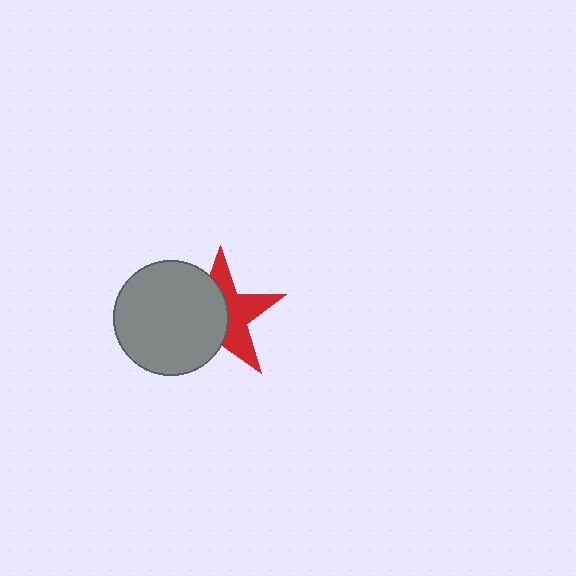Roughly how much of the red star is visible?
About half of it is visible (roughly 47%).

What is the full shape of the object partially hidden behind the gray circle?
The partially hidden object is a red star.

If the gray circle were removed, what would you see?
You would see the complete red star.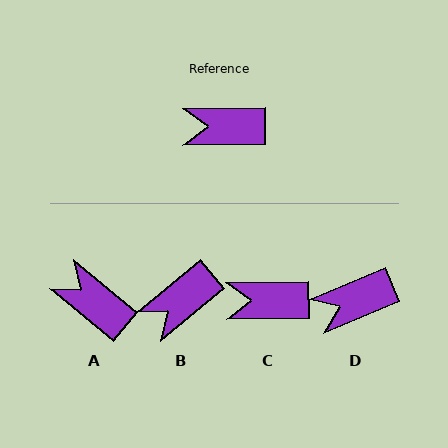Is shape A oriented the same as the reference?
No, it is off by about 41 degrees.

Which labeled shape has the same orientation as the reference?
C.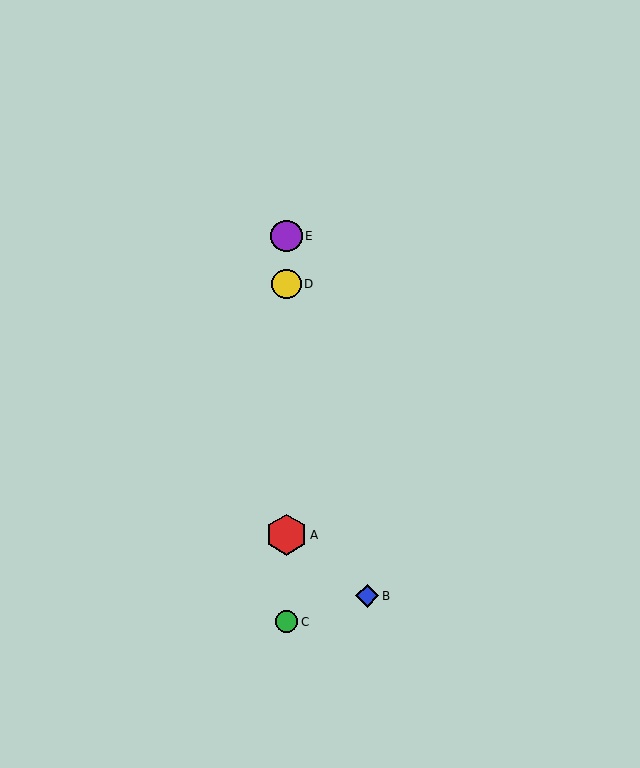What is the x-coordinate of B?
Object B is at x≈367.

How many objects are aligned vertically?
4 objects (A, C, D, E) are aligned vertically.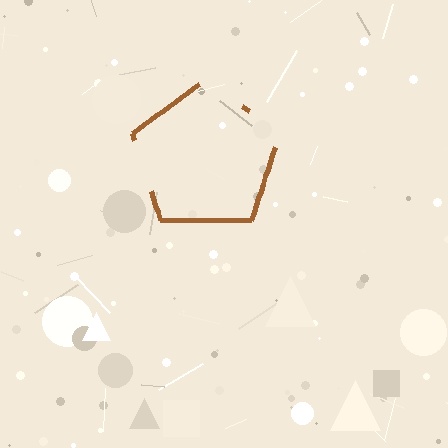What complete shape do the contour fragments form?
The contour fragments form a pentagon.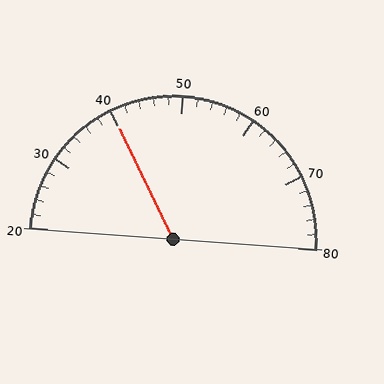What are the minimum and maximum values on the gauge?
The gauge ranges from 20 to 80.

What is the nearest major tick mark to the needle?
The nearest major tick mark is 40.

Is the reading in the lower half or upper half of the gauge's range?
The reading is in the lower half of the range (20 to 80).